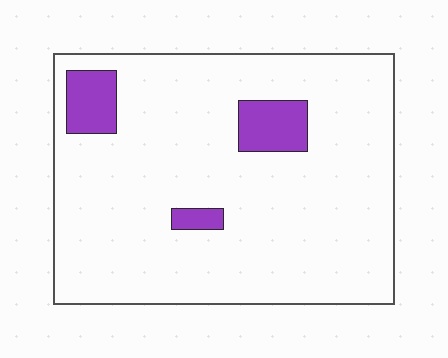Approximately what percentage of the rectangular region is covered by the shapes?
Approximately 10%.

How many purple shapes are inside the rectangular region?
3.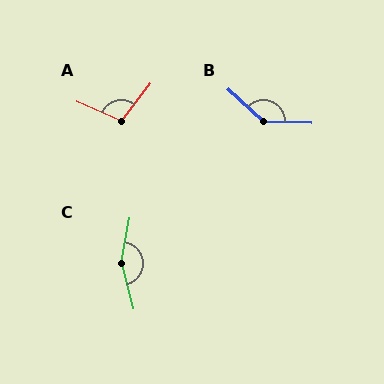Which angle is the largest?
C, at approximately 155 degrees.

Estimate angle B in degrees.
Approximately 140 degrees.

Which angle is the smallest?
A, at approximately 104 degrees.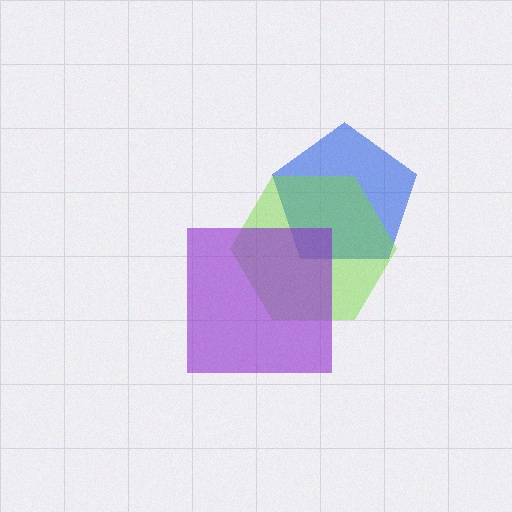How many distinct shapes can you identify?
There are 3 distinct shapes: a blue pentagon, a lime hexagon, a purple square.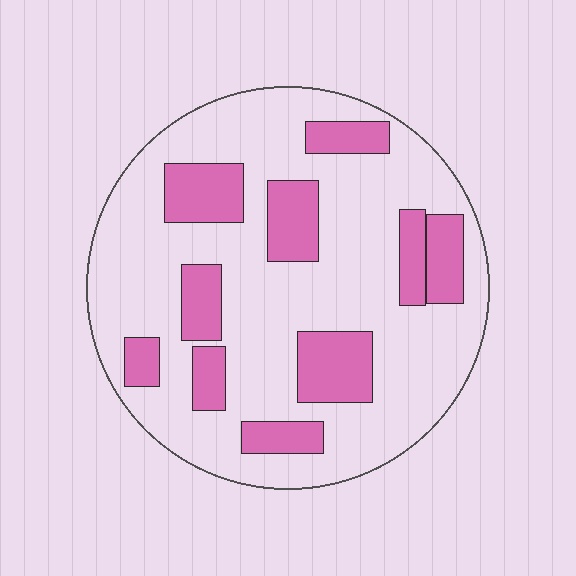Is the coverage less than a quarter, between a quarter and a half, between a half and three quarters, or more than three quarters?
Between a quarter and a half.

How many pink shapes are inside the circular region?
10.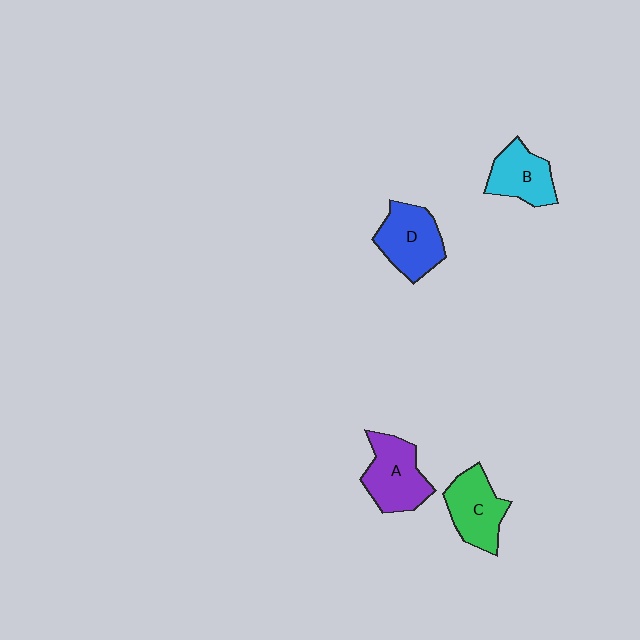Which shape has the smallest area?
Shape B (cyan).